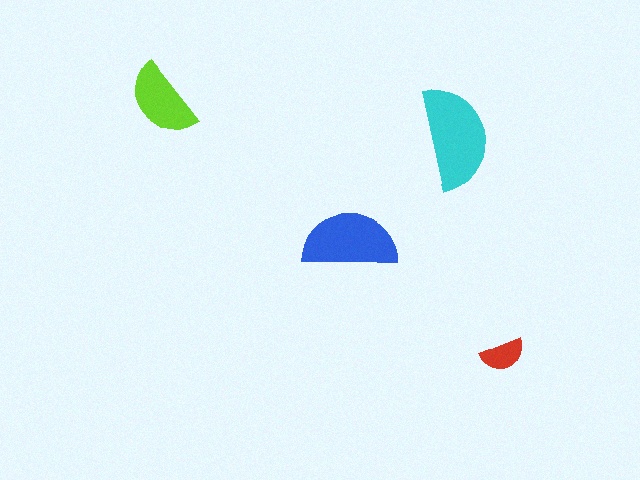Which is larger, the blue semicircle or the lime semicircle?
The blue one.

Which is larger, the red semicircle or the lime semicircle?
The lime one.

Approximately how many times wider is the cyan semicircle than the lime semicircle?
About 1.5 times wider.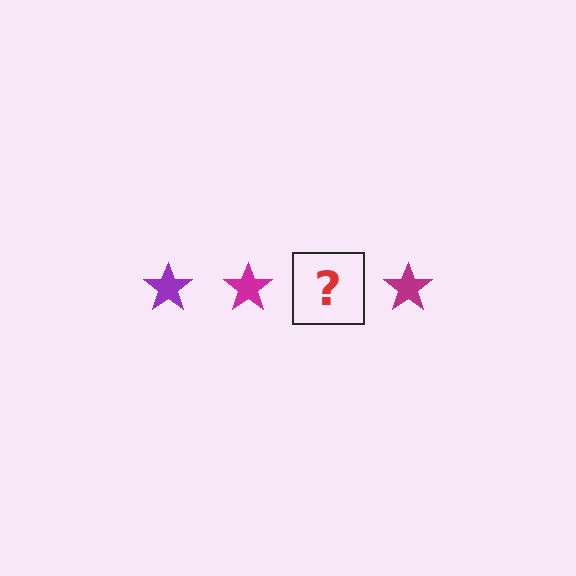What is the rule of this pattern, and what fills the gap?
The rule is that the pattern cycles through purple, magenta stars. The gap should be filled with a purple star.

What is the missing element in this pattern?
The missing element is a purple star.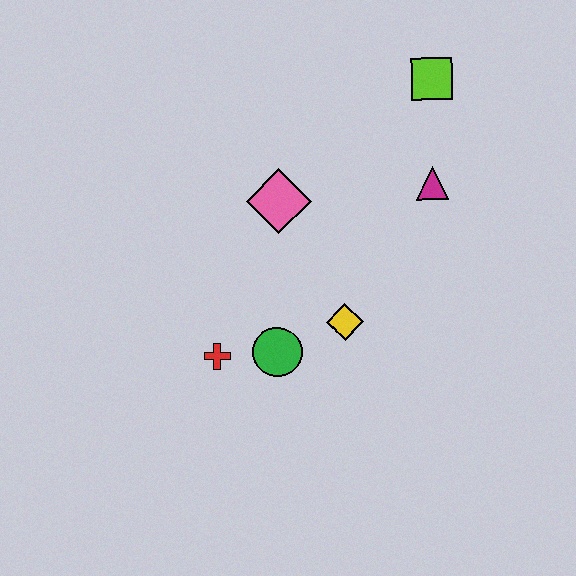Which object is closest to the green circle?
The red cross is closest to the green circle.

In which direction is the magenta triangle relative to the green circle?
The magenta triangle is above the green circle.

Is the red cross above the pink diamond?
No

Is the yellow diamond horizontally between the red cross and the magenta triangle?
Yes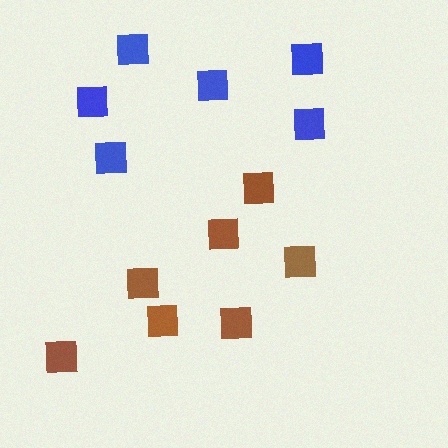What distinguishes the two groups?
There are 2 groups: one group of blue squares (6) and one group of brown squares (7).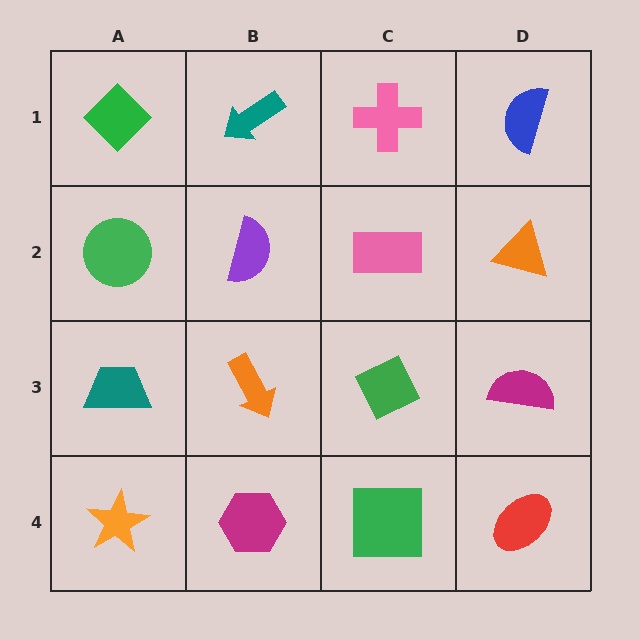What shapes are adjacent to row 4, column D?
A magenta semicircle (row 3, column D), a green square (row 4, column C).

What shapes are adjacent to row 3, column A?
A green circle (row 2, column A), an orange star (row 4, column A), an orange arrow (row 3, column B).